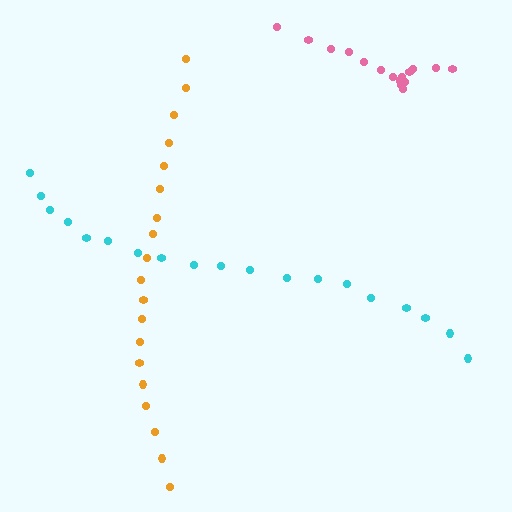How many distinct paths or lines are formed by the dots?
There are 3 distinct paths.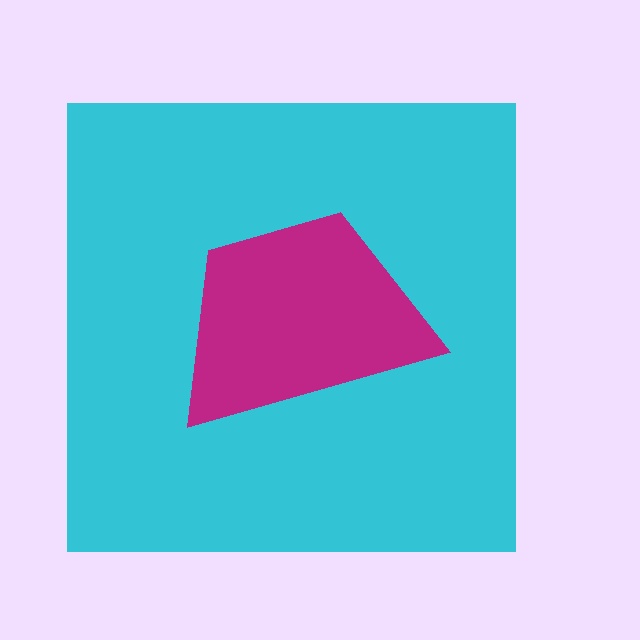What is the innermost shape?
The magenta trapezoid.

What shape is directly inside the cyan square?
The magenta trapezoid.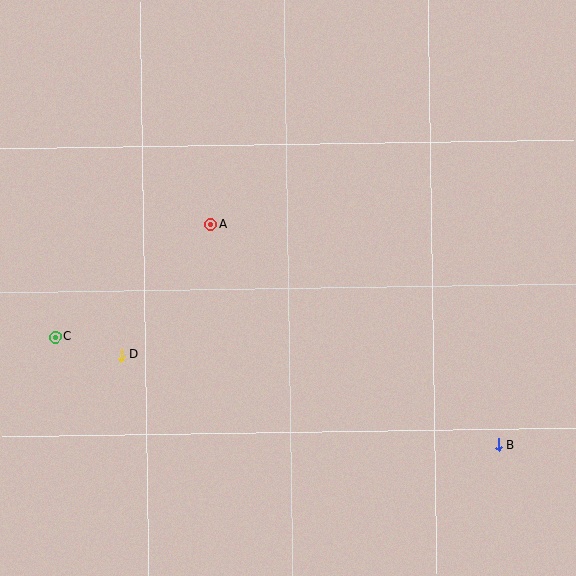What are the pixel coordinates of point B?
Point B is at (499, 445).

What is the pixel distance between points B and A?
The distance between B and A is 362 pixels.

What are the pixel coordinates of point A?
Point A is at (211, 225).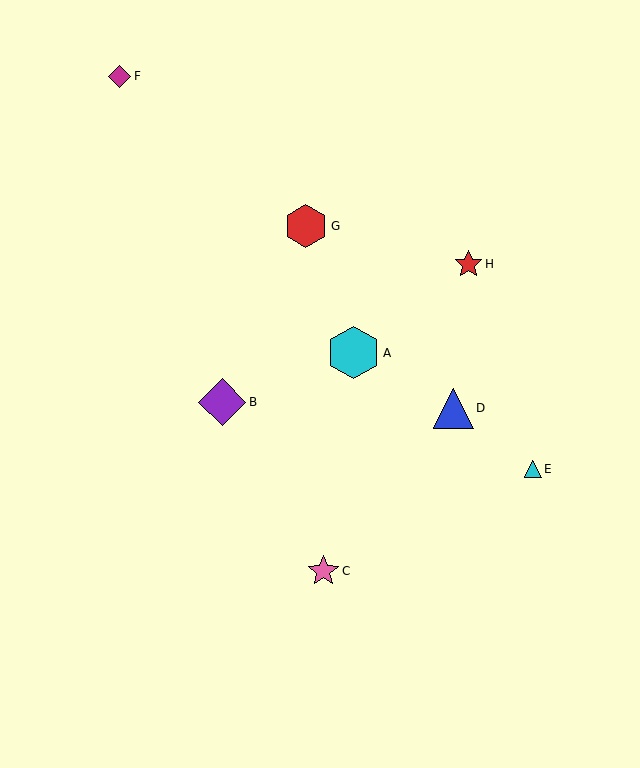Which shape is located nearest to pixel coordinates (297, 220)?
The red hexagon (labeled G) at (306, 226) is nearest to that location.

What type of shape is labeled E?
Shape E is a cyan triangle.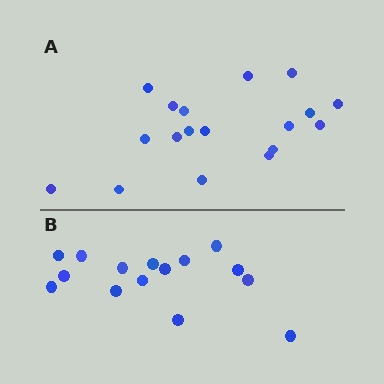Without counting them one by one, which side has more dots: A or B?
Region A (the top region) has more dots.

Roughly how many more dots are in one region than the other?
Region A has just a few more — roughly 2 or 3 more dots than region B.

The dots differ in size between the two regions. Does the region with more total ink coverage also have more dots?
No. Region B has more total ink coverage because its dots are larger, but region A actually contains more individual dots. Total area can be misleading — the number of items is what matters here.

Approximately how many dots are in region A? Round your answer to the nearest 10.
About 20 dots. (The exact count is 18, which rounds to 20.)